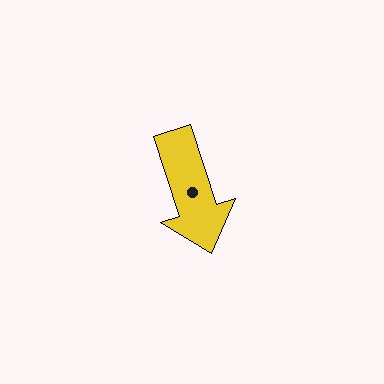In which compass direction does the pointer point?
South.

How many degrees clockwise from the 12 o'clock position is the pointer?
Approximately 162 degrees.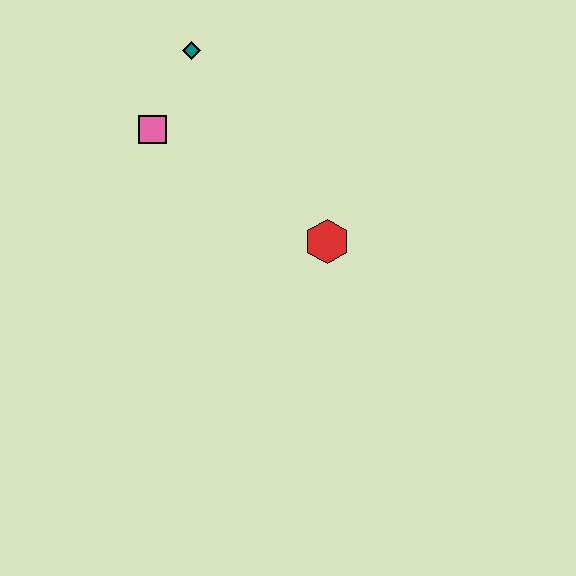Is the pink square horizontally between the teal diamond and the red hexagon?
No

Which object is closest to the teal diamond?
The pink square is closest to the teal diamond.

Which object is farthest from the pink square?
The red hexagon is farthest from the pink square.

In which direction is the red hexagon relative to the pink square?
The red hexagon is to the right of the pink square.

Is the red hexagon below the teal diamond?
Yes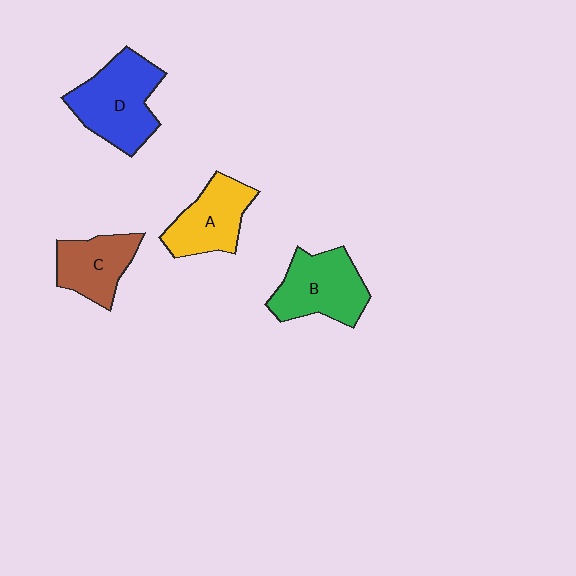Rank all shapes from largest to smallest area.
From largest to smallest: D (blue), B (green), A (yellow), C (brown).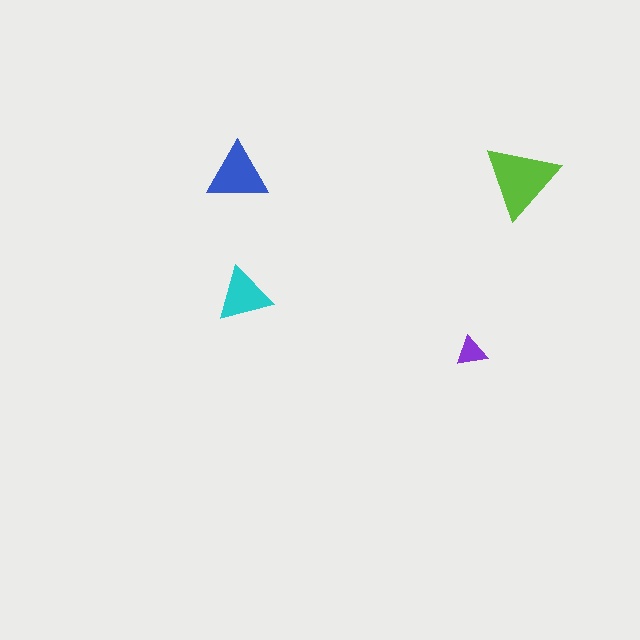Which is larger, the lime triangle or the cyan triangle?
The lime one.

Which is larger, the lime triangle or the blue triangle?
The lime one.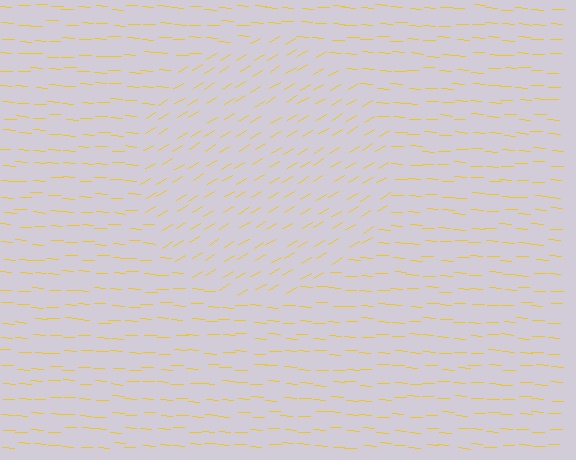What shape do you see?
I see a circle.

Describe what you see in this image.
The image is filled with small yellow line segments. A circle region in the image has lines oriented differently from the surrounding lines, creating a visible texture boundary.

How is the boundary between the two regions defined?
The boundary is defined purely by a change in line orientation (approximately 34 degrees difference). All lines are the same color and thickness.